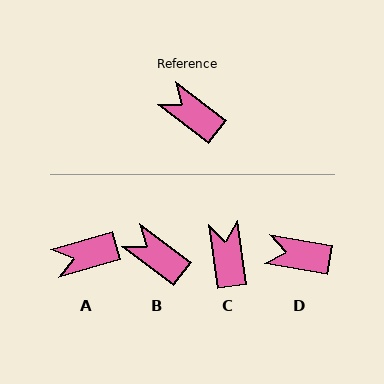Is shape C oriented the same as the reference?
No, it is off by about 45 degrees.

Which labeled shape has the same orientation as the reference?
B.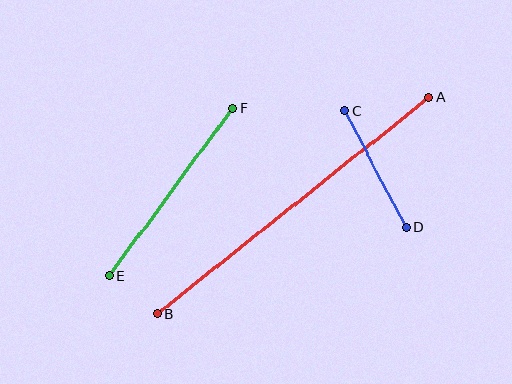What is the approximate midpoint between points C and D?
The midpoint is at approximately (375, 169) pixels.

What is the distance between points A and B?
The distance is approximately 347 pixels.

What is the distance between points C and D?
The distance is approximately 132 pixels.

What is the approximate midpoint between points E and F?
The midpoint is at approximately (171, 192) pixels.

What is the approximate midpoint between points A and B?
The midpoint is at approximately (293, 206) pixels.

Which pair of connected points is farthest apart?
Points A and B are farthest apart.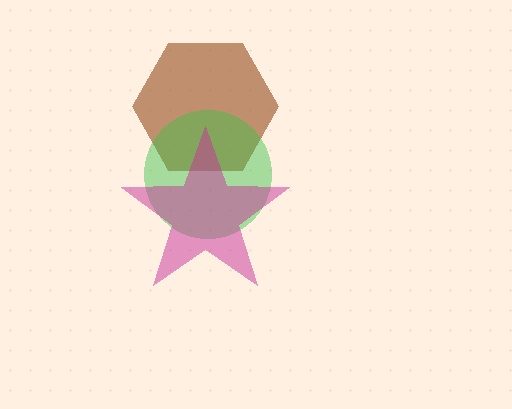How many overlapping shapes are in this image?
There are 3 overlapping shapes in the image.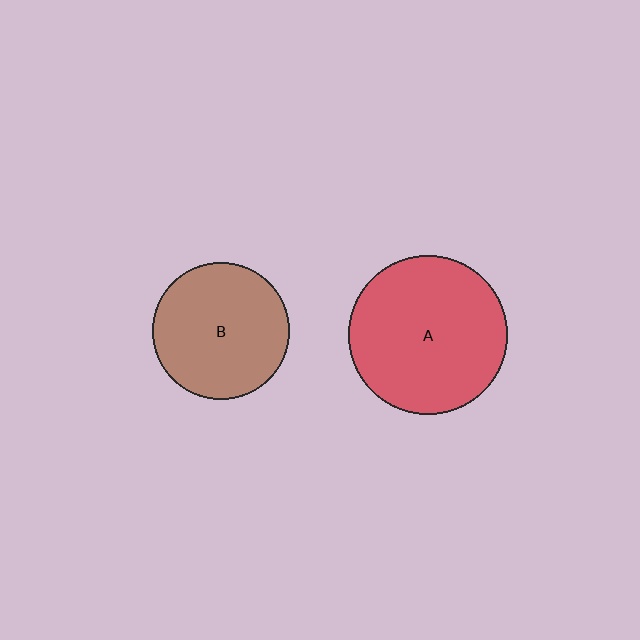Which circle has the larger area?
Circle A (red).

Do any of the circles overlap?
No, none of the circles overlap.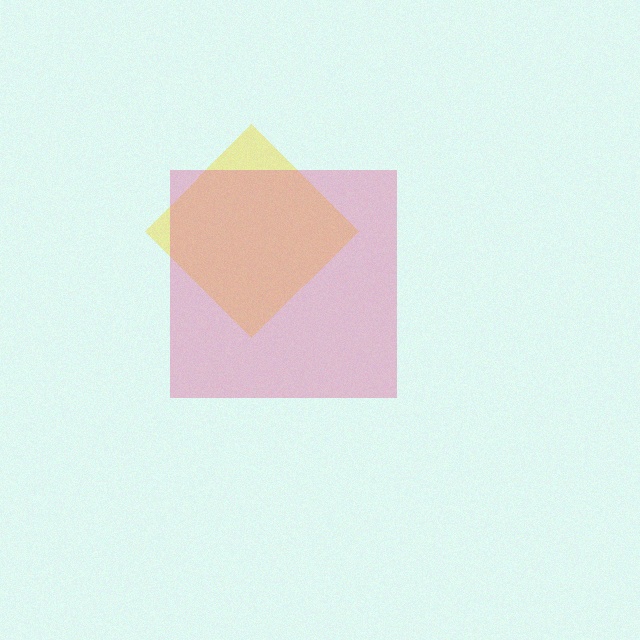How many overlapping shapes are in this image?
There are 2 overlapping shapes in the image.